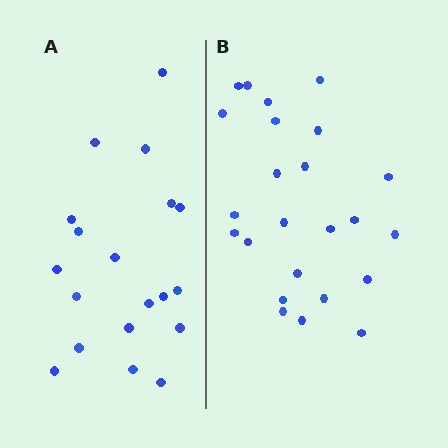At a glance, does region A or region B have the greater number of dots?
Region B (the right region) has more dots.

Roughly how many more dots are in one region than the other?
Region B has about 5 more dots than region A.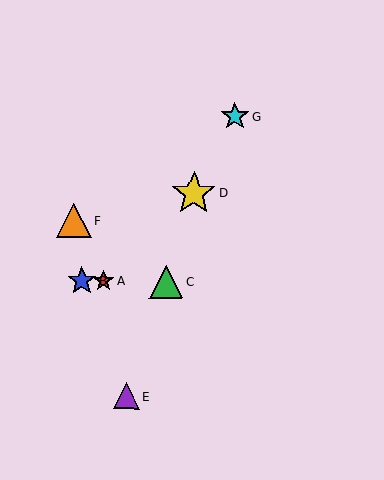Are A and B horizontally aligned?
Yes, both are at y≈281.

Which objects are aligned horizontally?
Objects A, B, C are aligned horizontally.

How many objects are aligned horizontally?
3 objects (A, B, C) are aligned horizontally.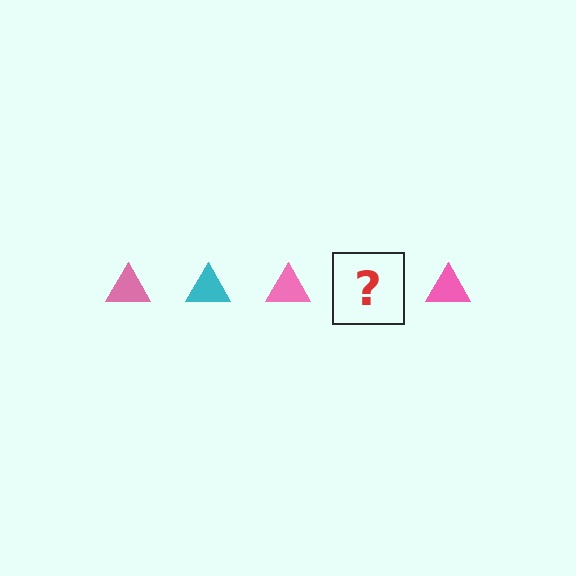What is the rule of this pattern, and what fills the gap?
The rule is that the pattern cycles through pink, cyan triangles. The gap should be filled with a cyan triangle.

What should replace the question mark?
The question mark should be replaced with a cyan triangle.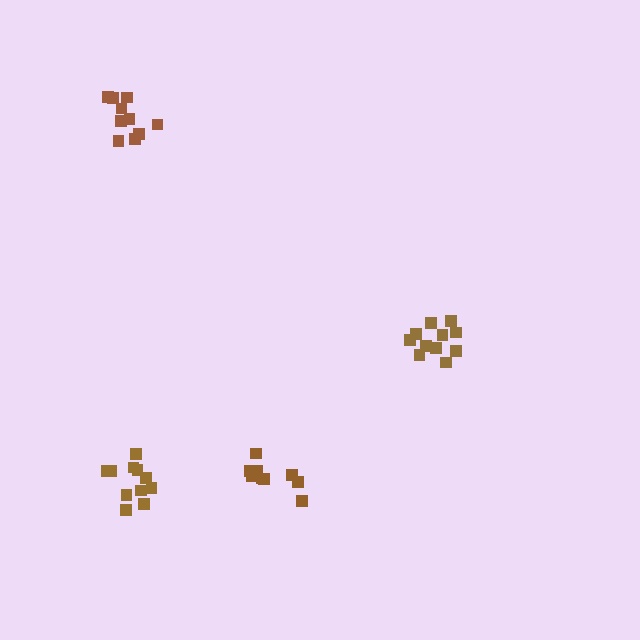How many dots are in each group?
Group 1: 11 dots, Group 2: 11 dots, Group 3: 9 dots, Group 4: 10 dots (41 total).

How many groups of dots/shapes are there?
There are 4 groups.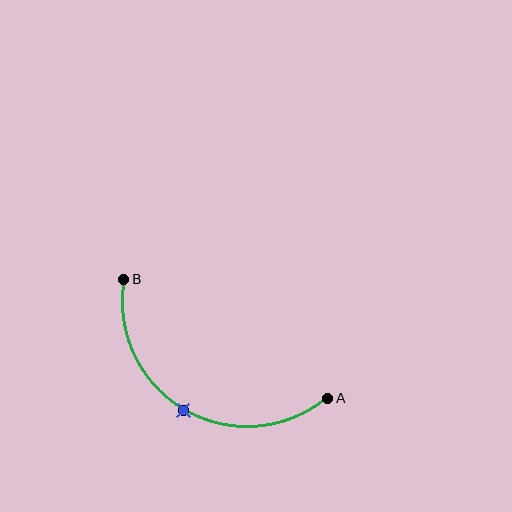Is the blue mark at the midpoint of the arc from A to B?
Yes. The blue mark lies on the arc at equal arc-length from both A and B — it is the arc midpoint.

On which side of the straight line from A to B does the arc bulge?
The arc bulges below the straight line connecting A and B.